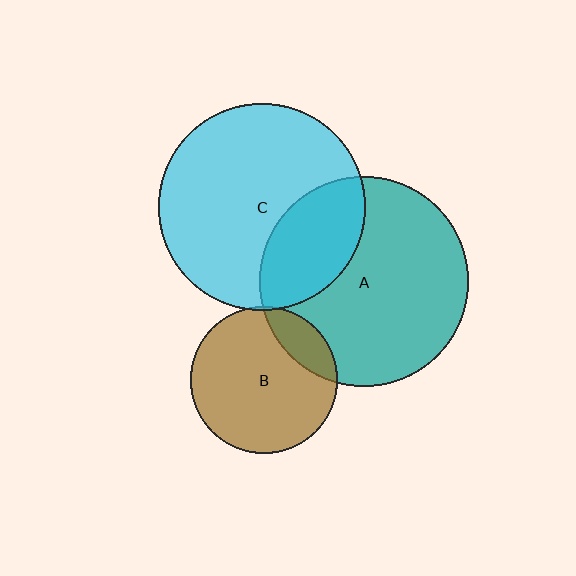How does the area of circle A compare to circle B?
Approximately 2.1 times.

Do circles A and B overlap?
Yes.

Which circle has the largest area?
Circle A (teal).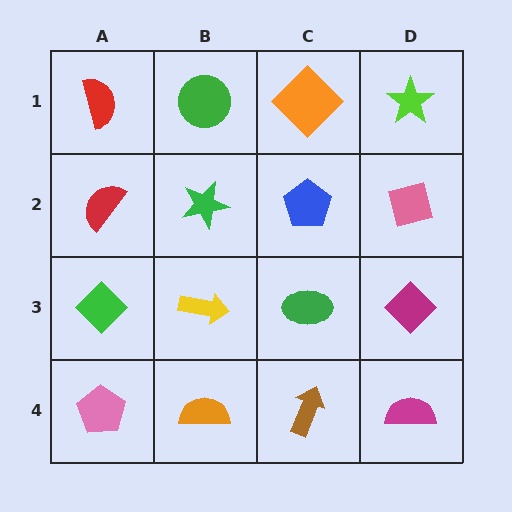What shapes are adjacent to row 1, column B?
A green star (row 2, column B), a red semicircle (row 1, column A), an orange diamond (row 1, column C).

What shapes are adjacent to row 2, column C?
An orange diamond (row 1, column C), a green ellipse (row 3, column C), a green star (row 2, column B), a pink diamond (row 2, column D).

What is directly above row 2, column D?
A lime star.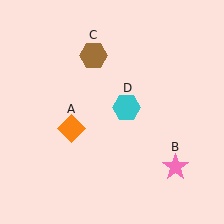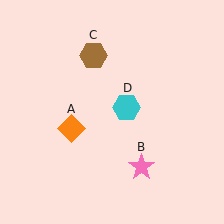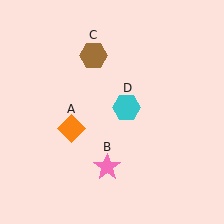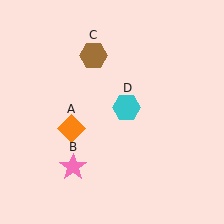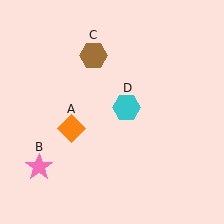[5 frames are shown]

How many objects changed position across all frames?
1 object changed position: pink star (object B).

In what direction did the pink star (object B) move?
The pink star (object B) moved left.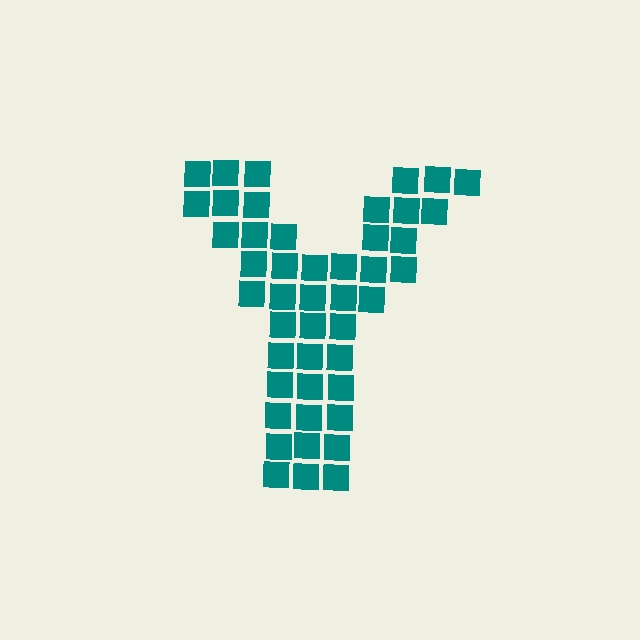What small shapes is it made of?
It is made of small squares.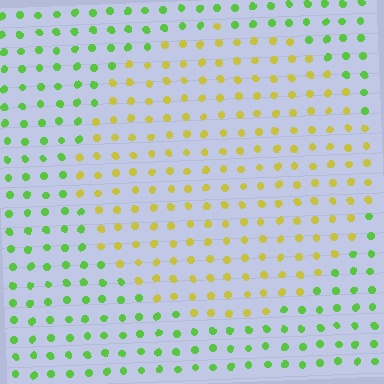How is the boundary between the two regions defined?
The boundary is defined purely by a slight shift in hue (about 51 degrees). Spacing, size, and orientation are identical on both sides.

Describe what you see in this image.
The image is filled with small lime elements in a uniform arrangement. A circle-shaped region is visible where the elements are tinted to a slightly different hue, forming a subtle color boundary.